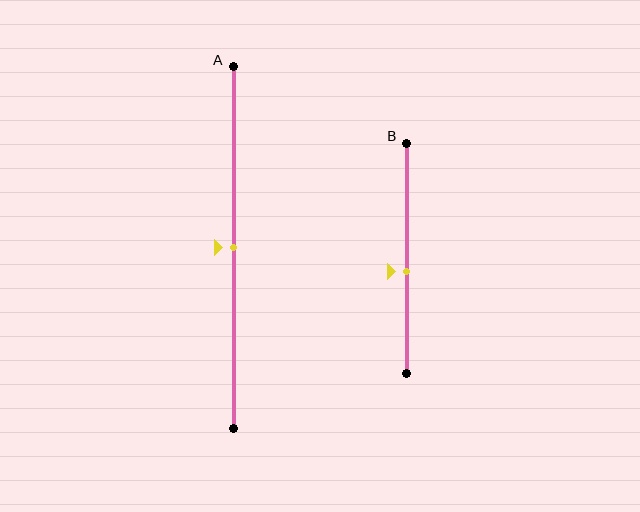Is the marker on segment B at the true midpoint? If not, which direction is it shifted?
No, the marker on segment B is shifted downward by about 6% of the segment length.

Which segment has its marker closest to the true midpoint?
Segment A has its marker closest to the true midpoint.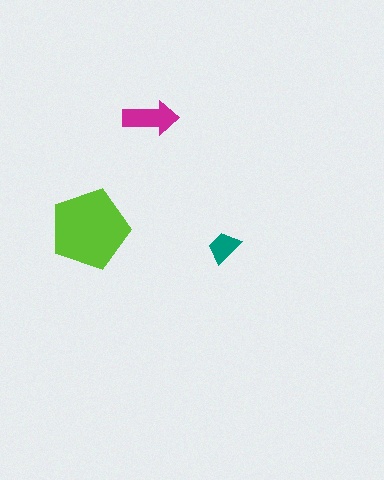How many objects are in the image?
There are 3 objects in the image.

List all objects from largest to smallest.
The lime pentagon, the magenta arrow, the teal trapezoid.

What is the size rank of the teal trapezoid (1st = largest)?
3rd.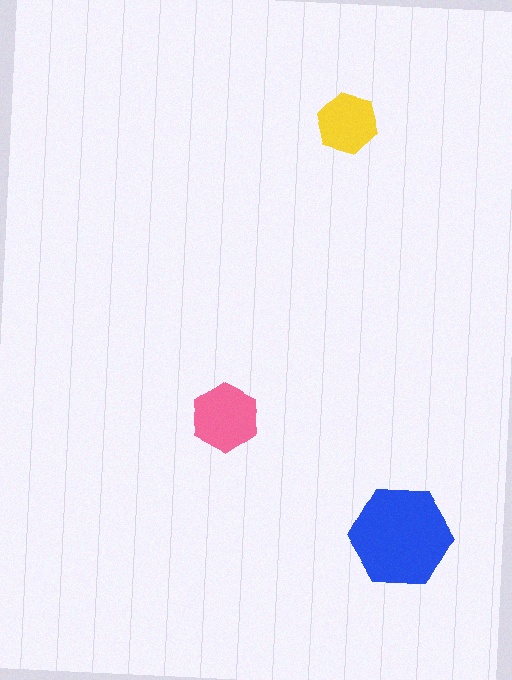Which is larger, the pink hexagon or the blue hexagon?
The blue one.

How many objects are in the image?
There are 3 objects in the image.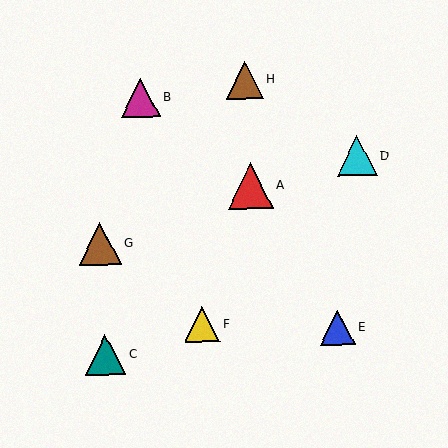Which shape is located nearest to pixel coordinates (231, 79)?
The brown triangle (labeled H) at (245, 80) is nearest to that location.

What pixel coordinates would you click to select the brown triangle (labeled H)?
Click at (245, 80) to select the brown triangle H.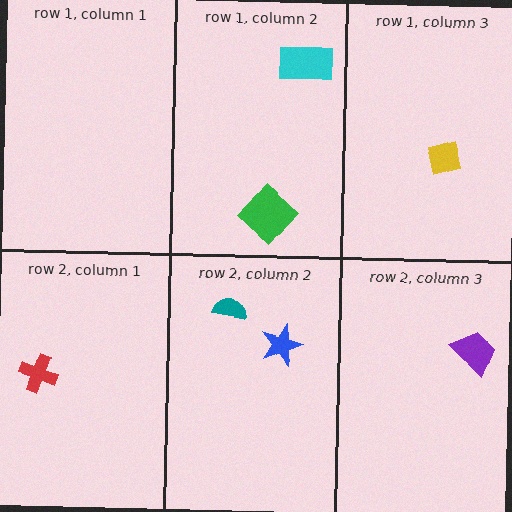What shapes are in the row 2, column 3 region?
The purple trapezoid.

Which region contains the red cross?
The row 2, column 1 region.